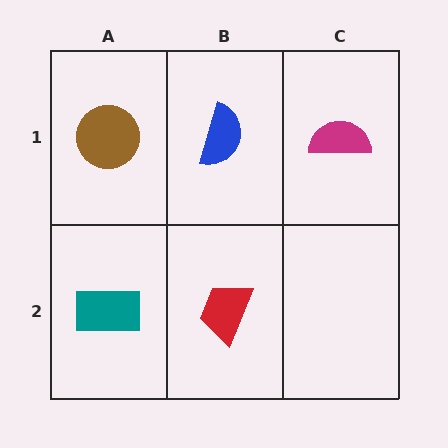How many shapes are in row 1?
3 shapes.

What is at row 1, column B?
A blue semicircle.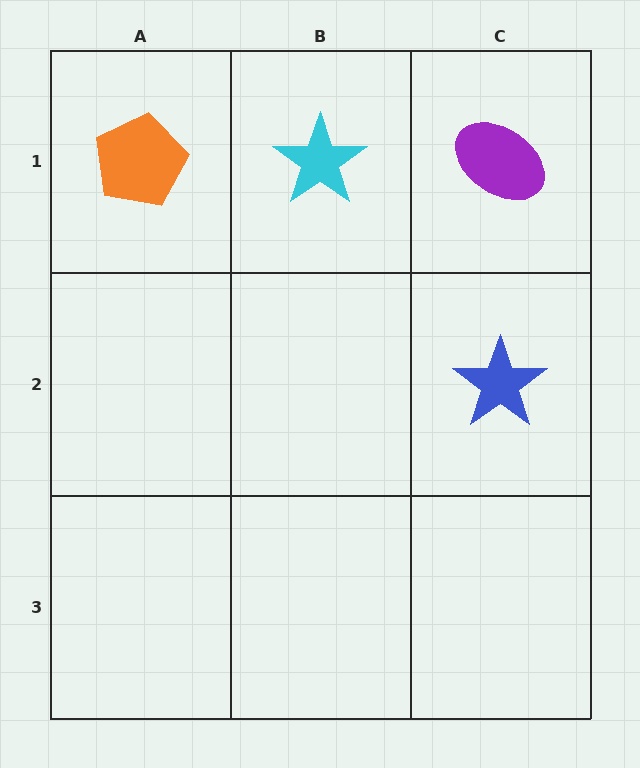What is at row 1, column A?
An orange pentagon.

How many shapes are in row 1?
3 shapes.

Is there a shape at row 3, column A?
No, that cell is empty.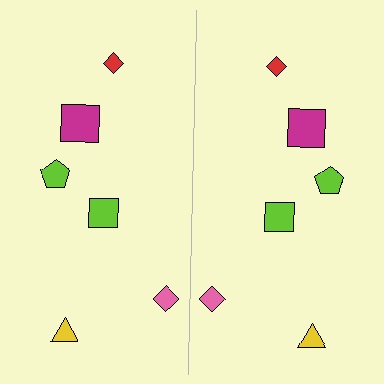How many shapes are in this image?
There are 12 shapes in this image.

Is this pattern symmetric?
Yes, this pattern has bilateral (reflection) symmetry.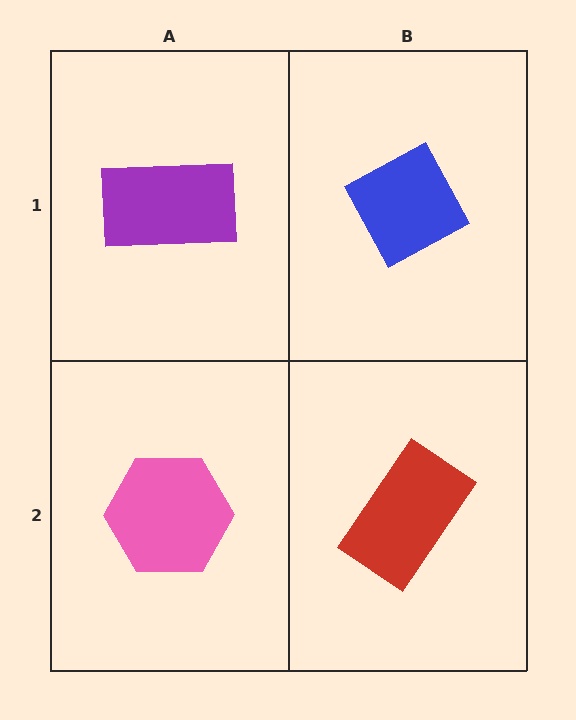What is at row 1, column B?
A blue diamond.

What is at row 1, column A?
A purple rectangle.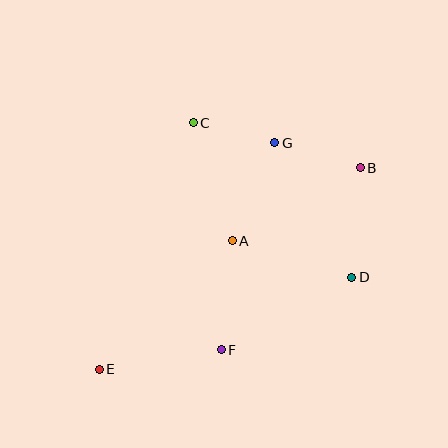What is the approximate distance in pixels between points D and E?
The distance between D and E is approximately 269 pixels.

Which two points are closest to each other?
Points C and G are closest to each other.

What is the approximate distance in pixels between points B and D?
The distance between B and D is approximately 110 pixels.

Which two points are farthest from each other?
Points B and E are farthest from each other.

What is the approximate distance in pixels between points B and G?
The distance between B and G is approximately 89 pixels.